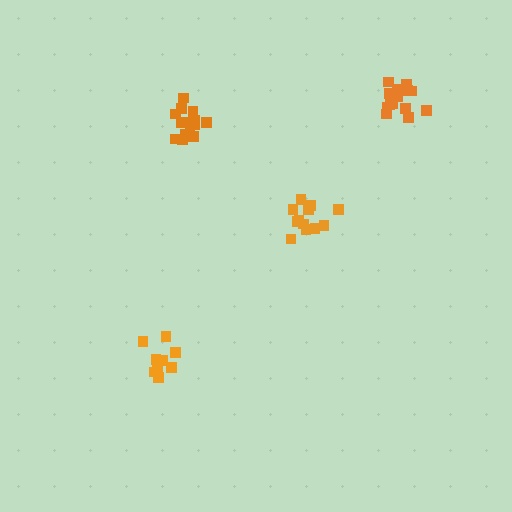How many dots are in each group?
Group 1: 11 dots, Group 2: 15 dots, Group 3: 16 dots, Group 4: 12 dots (54 total).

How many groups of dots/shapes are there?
There are 4 groups.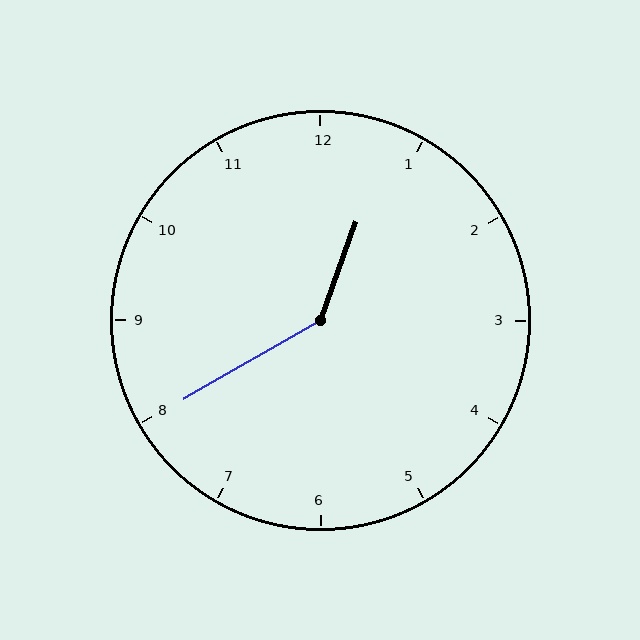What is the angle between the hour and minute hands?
Approximately 140 degrees.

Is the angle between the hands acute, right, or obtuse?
It is obtuse.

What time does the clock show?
12:40.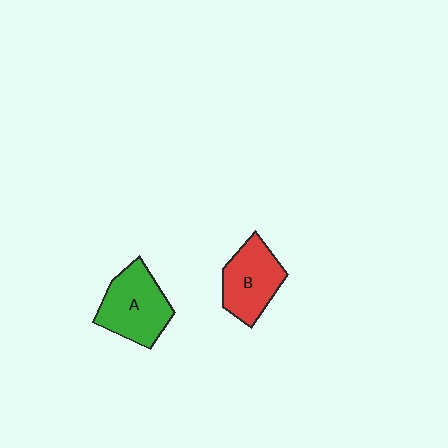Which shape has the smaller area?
Shape B (red).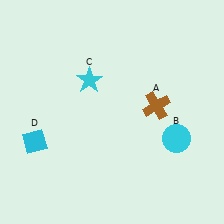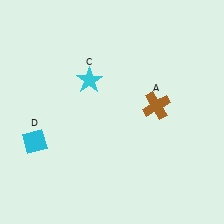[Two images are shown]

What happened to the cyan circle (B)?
The cyan circle (B) was removed in Image 2. It was in the bottom-right area of Image 1.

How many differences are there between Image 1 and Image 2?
There is 1 difference between the two images.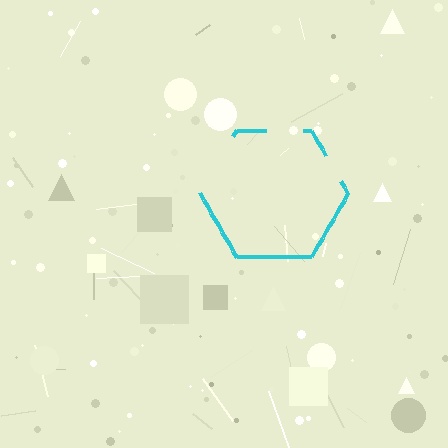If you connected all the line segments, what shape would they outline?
They would outline a hexagon.